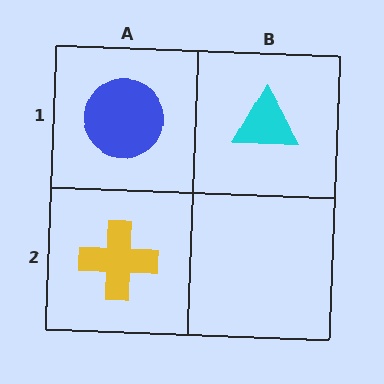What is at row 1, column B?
A cyan triangle.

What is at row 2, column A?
A yellow cross.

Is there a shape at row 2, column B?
No, that cell is empty.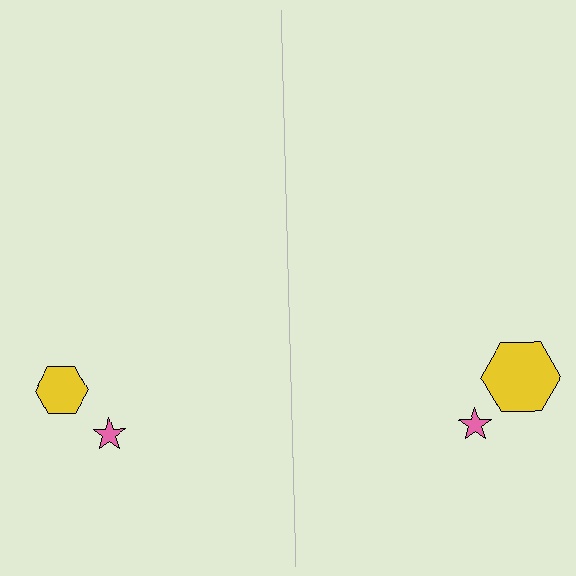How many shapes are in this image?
There are 4 shapes in this image.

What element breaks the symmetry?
The yellow hexagon on the right side has a different size than its mirror counterpart.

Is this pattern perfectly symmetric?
No, the pattern is not perfectly symmetric. The yellow hexagon on the right side has a different size than its mirror counterpart.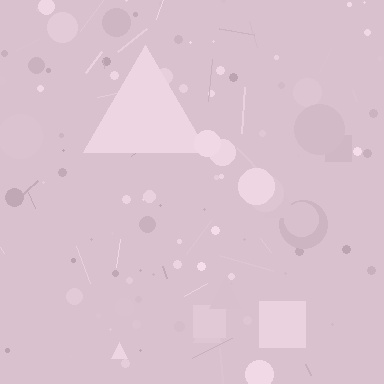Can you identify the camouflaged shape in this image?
The camouflaged shape is a triangle.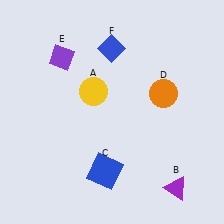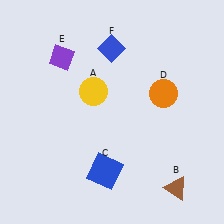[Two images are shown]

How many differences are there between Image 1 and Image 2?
There is 1 difference between the two images.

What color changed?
The triangle (B) changed from purple in Image 1 to brown in Image 2.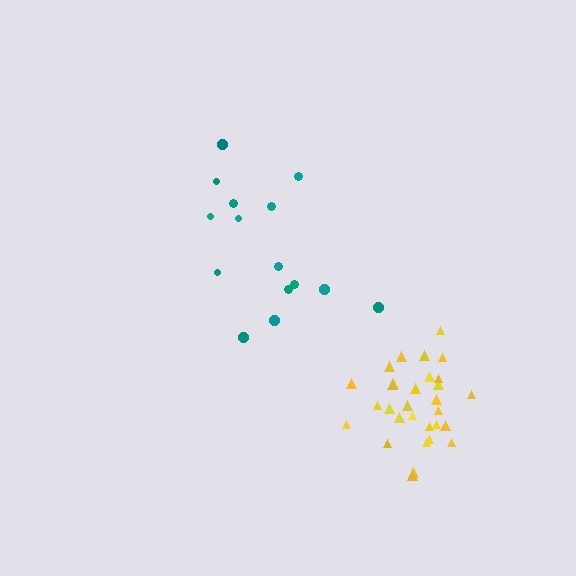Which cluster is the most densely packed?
Yellow.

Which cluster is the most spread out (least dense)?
Teal.